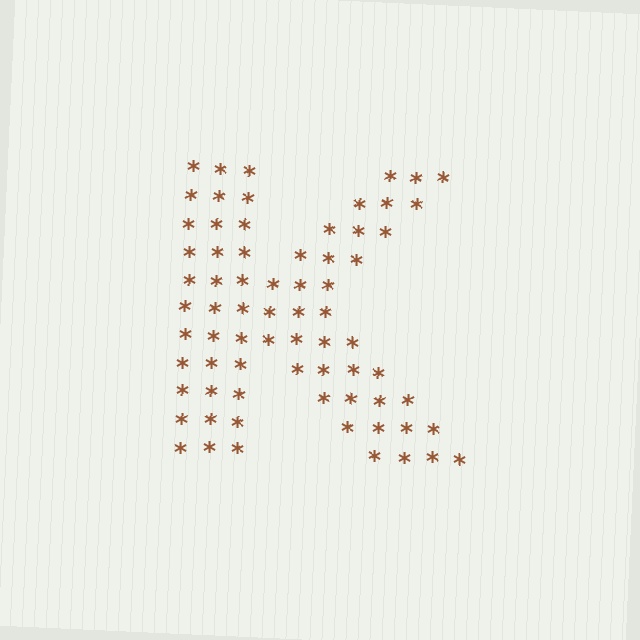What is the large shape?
The large shape is the letter K.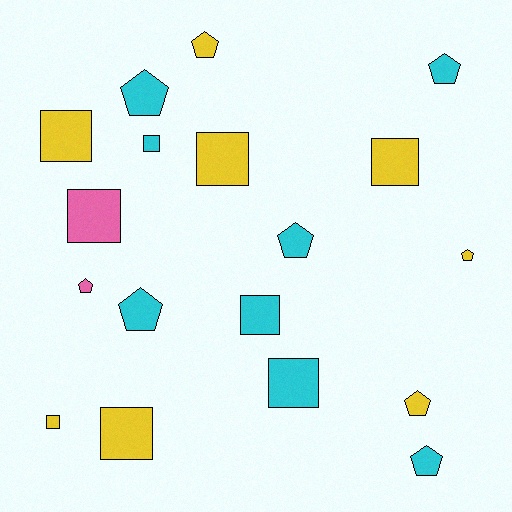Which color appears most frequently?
Cyan, with 8 objects.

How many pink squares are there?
There is 1 pink square.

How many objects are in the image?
There are 18 objects.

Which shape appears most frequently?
Square, with 9 objects.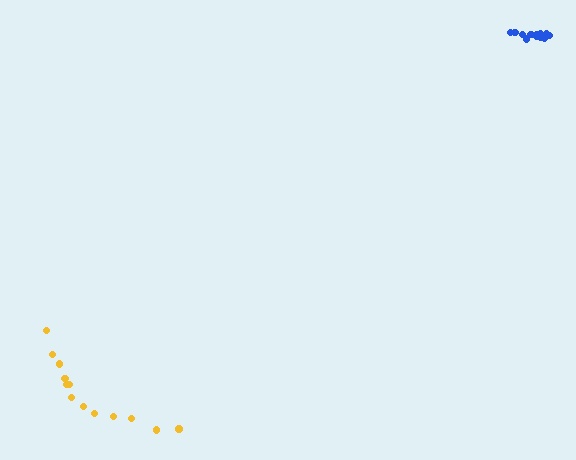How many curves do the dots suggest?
There are 2 distinct paths.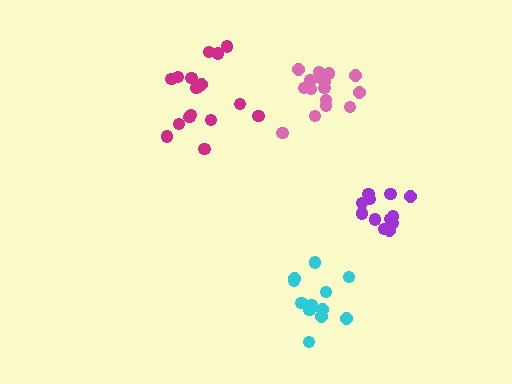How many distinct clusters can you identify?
There are 4 distinct clusters.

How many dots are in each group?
Group 1: 16 dots, Group 2: 12 dots, Group 3: 16 dots, Group 4: 12 dots (56 total).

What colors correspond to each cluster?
The clusters are colored: pink, purple, magenta, cyan.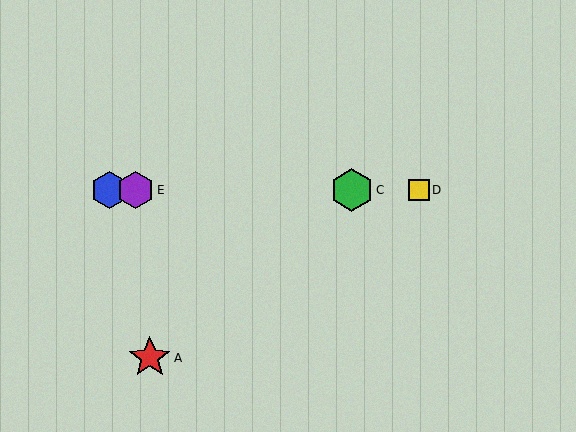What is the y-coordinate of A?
Object A is at y≈358.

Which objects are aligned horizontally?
Objects B, C, D, E are aligned horizontally.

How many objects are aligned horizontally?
4 objects (B, C, D, E) are aligned horizontally.